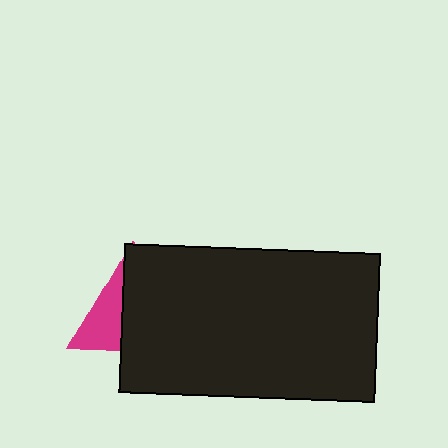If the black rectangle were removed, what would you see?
You would see the complete magenta triangle.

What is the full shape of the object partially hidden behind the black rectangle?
The partially hidden object is a magenta triangle.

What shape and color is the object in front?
The object in front is a black rectangle.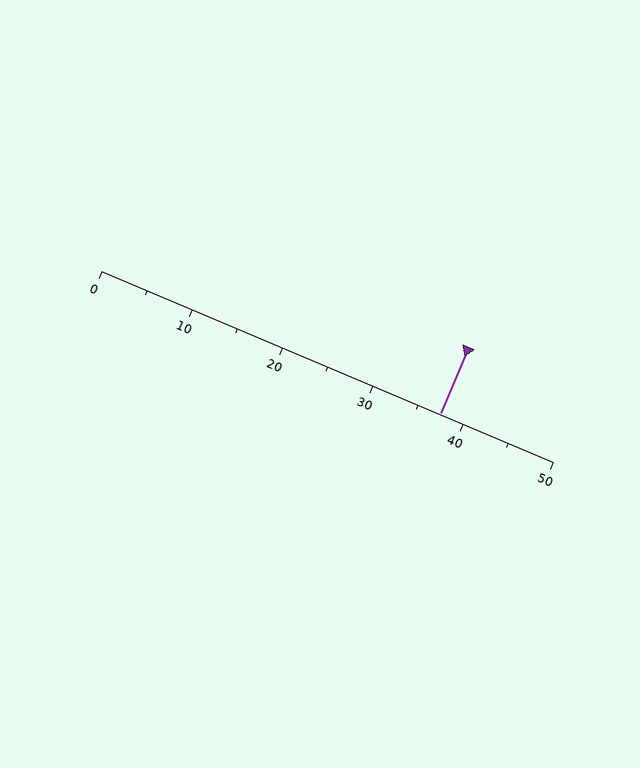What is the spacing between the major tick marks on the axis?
The major ticks are spaced 10 apart.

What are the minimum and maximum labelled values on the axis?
The axis runs from 0 to 50.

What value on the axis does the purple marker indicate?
The marker indicates approximately 37.5.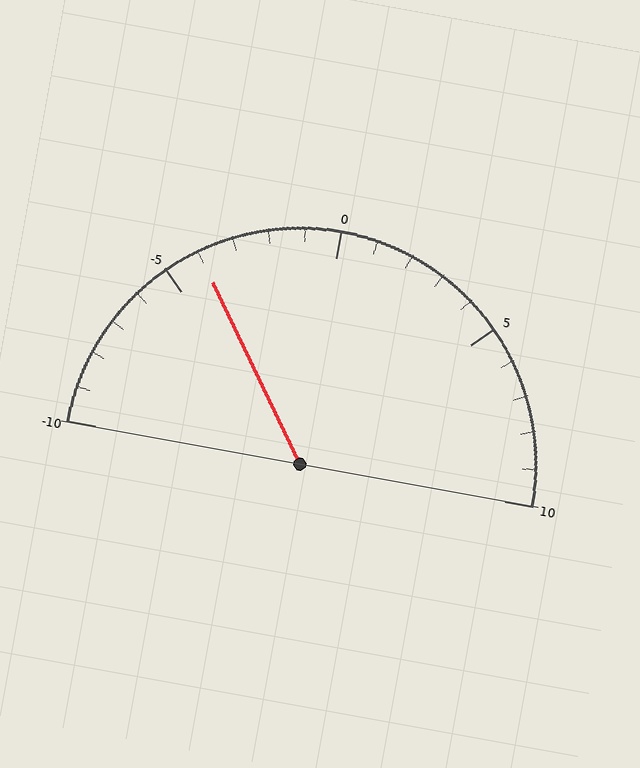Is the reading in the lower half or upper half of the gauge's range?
The reading is in the lower half of the range (-10 to 10).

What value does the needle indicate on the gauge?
The needle indicates approximately -4.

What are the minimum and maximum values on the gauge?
The gauge ranges from -10 to 10.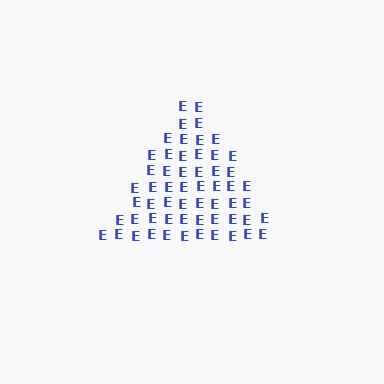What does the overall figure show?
The overall figure shows a triangle.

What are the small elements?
The small elements are letter E's.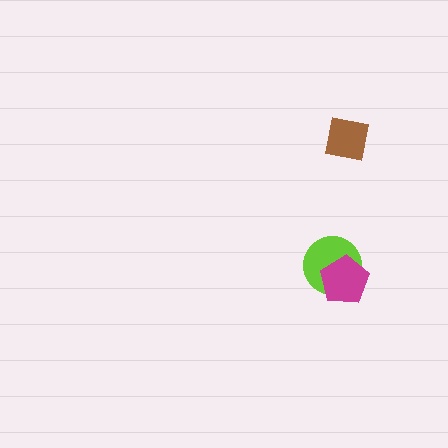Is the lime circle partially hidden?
Yes, it is partially covered by another shape.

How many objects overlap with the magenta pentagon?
1 object overlaps with the magenta pentagon.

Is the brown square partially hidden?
No, no other shape covers it.